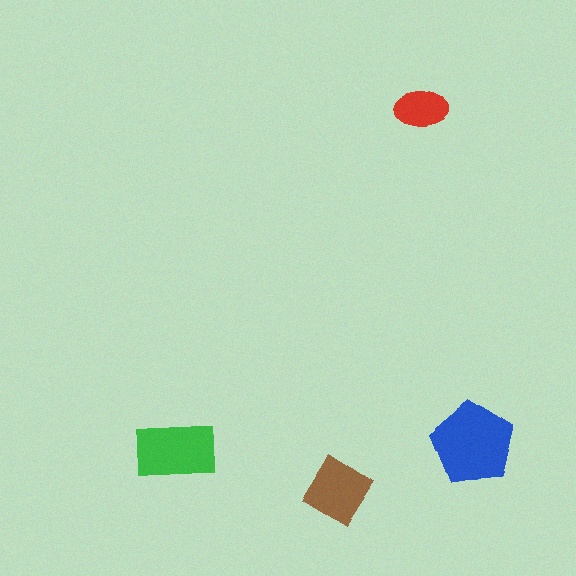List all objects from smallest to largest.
The red ellipse, the brown diamond, the green rectangle, the blue pentagon.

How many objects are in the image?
There are 4 objects in the image.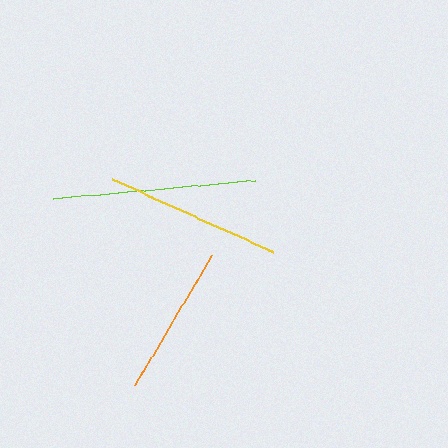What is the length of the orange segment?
The orange segment is approximately 151 pixels long.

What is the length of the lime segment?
The lime segment is approximately 202 pixels long.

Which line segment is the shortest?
The orange line is the shortest at approximately 151 pixels.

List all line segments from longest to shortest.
From longest to shortest: lime, yellow, orange.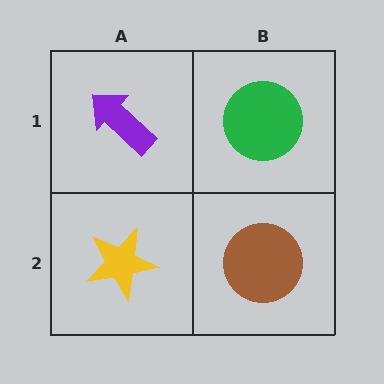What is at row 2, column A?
A yellow star.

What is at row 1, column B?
A green circle.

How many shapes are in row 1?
2 shapes.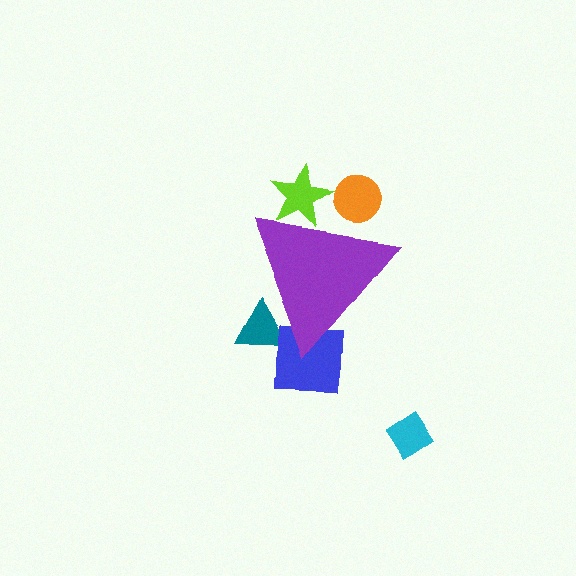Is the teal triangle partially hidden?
Yes, the teal triangle is partially hidden behind the purple triangle.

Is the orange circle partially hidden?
Yes, the orange circle is partially hidden behind the purple triangle.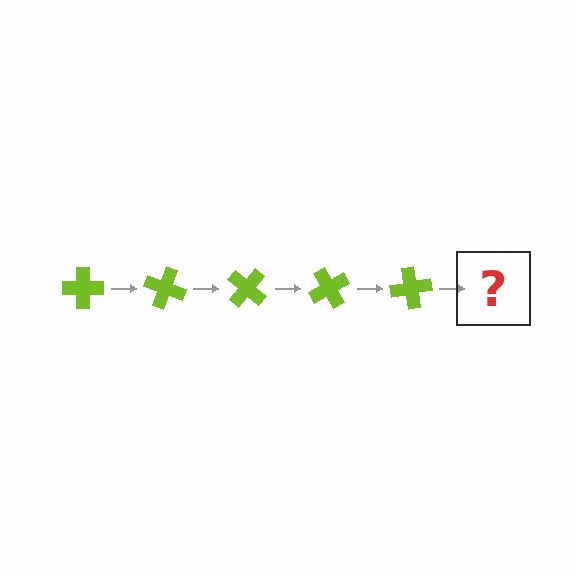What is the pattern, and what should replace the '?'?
The pattern is that the cross rotates 20 degrees each step. The '?' should be a lime cross rotated 100 degrees.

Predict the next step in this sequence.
The next step is a lime cross rotated 100 degrees.